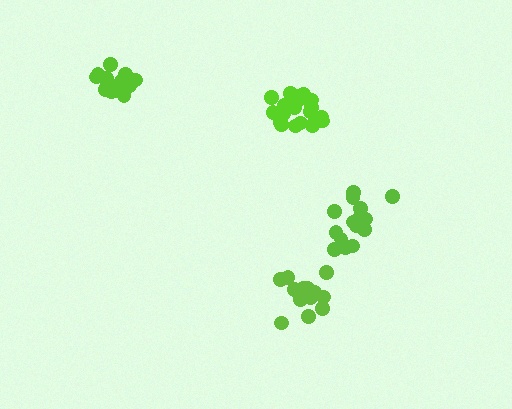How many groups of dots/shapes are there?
There are 4 groups.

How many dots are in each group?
Group 1: 15 dots, Group 2: 15 dots, Group 3: 20 dots, Group 4: 15 dots (65 total).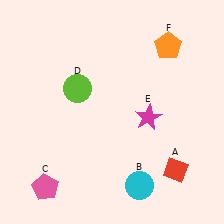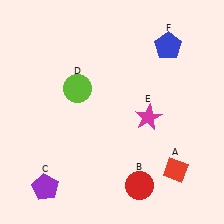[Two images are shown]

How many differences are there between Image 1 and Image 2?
There are 3 differences between the two images.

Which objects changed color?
B changed from cyan to red. C changed from pink to purple. F changed from orange to blue.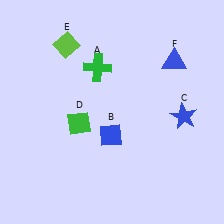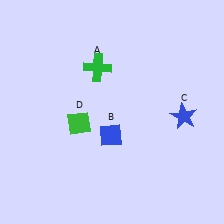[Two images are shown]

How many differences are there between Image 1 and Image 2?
There are 2 differences between the two images.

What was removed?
The blue triangle (F), the lime diamond (E) were removed in Image 2.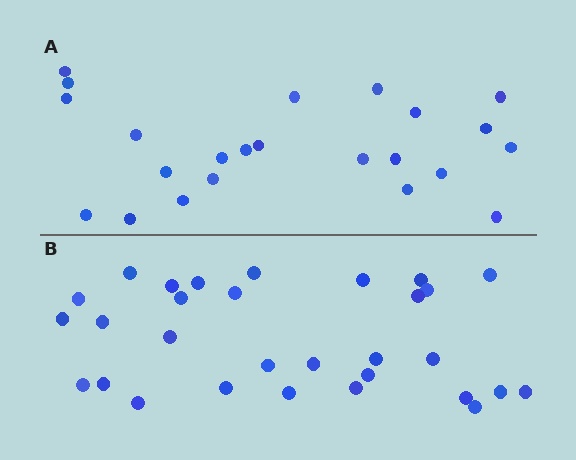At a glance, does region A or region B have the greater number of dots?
Region B (the bottom region) has more dots.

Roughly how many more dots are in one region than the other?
Region B has roughly 8 or so more dots than region A.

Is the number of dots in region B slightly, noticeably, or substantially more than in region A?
Region B has noticeably more, but not dramatically so. The ratio is roughly 1.3 to 1.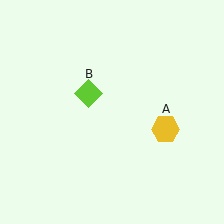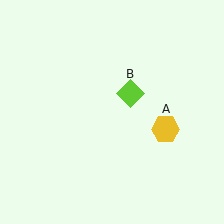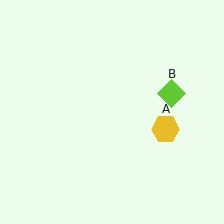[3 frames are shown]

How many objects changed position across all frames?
1 object changed position: lime diamond (object B).